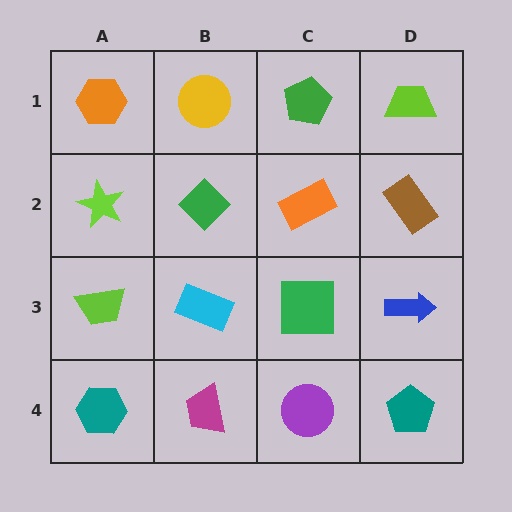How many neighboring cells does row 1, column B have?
3.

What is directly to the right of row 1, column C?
A lime trapezoid.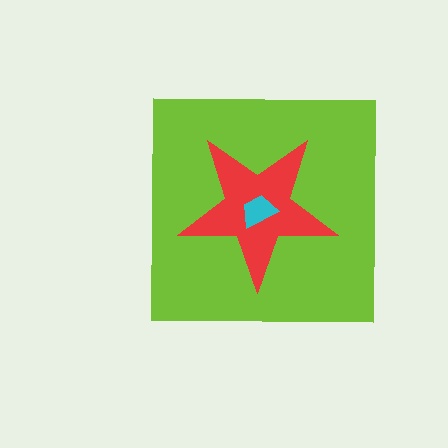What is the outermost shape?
The lime square.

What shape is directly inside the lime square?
The red star.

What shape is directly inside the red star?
The cyan trapezoid.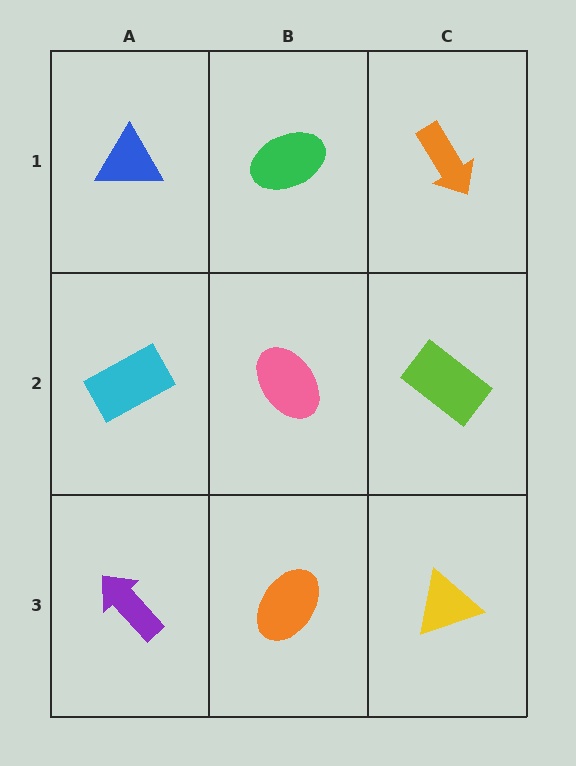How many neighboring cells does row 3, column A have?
2.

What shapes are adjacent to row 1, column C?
A lime rectangle (row 2, column C), a green ellipse (row 1, column B).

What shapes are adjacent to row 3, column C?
A lime rectangle (row 2, column C), an orange ellipse (row 3, column B).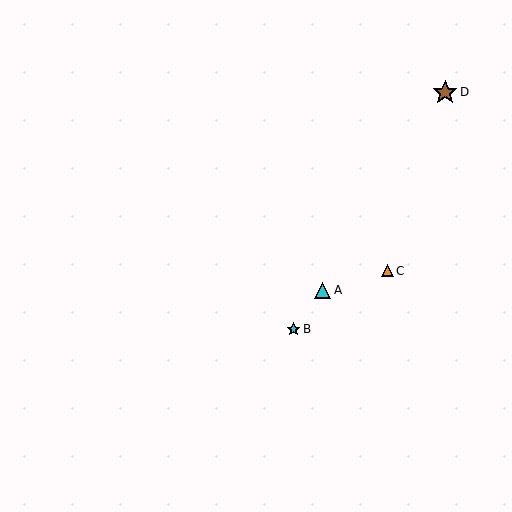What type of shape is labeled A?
Shape A is a cyan triangle.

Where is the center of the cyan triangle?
The center of the cyan triangle is at (323, 290).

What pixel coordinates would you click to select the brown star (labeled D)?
Click at (445, 92) to select the brown star D.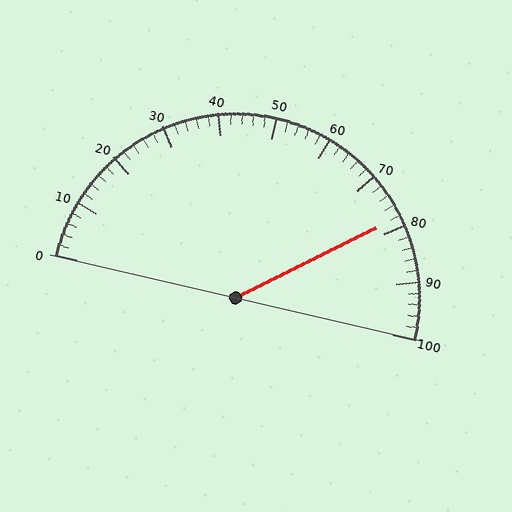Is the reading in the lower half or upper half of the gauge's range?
The reading is in the upper half of the range (0 to 100).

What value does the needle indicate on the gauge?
The needle indicates approximately 78.